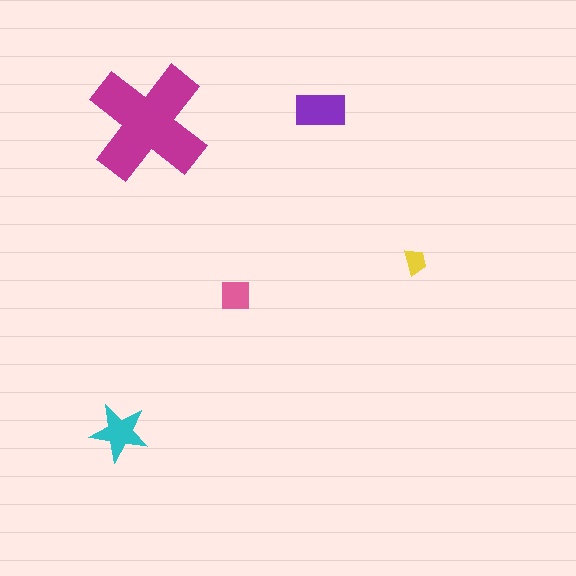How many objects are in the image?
There are 5 objects in the image.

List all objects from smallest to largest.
The yellow trapezoid, the pink square, the cyan star, the purple rectangle, the magenta cross.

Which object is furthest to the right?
The yellow trapezoid is rightmost.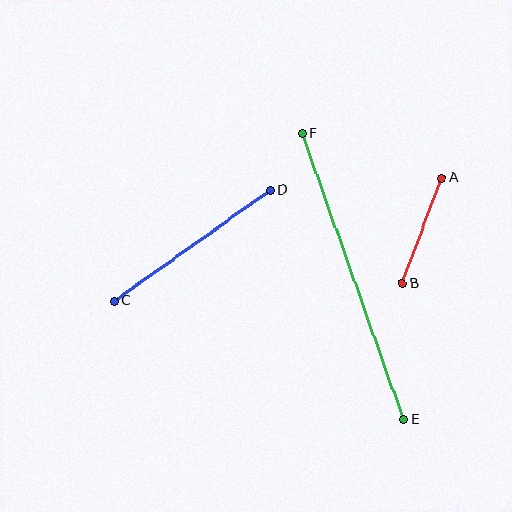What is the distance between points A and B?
The distance is approximately 113 pixels.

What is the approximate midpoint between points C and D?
The midpoint is at approximately (192, 245) pixels.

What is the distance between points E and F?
The distance is approximately 304 pixels.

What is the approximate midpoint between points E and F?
The midpoint is at approximately (353, 277) pixels.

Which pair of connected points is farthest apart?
Points E and F are farthest apart.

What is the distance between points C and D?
The distance is approximately 192 pixels.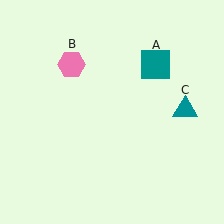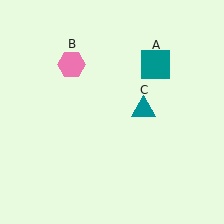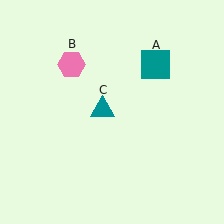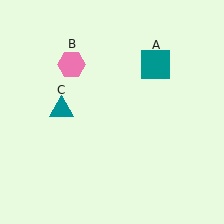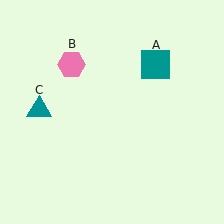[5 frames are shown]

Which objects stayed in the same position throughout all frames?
Teal square (object A) and pink hexagon (object B) remained stationary.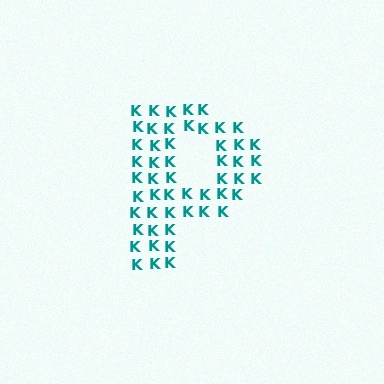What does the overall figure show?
The overall figure shows the letter P.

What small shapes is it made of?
It is made of small letter K's.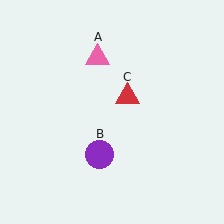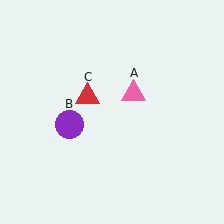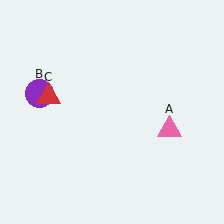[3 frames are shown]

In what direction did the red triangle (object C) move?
The red triangle (object C) moved left.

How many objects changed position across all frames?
3 objects changed position: pink triangle (object A), purple circle (object B), red triangle (object C).